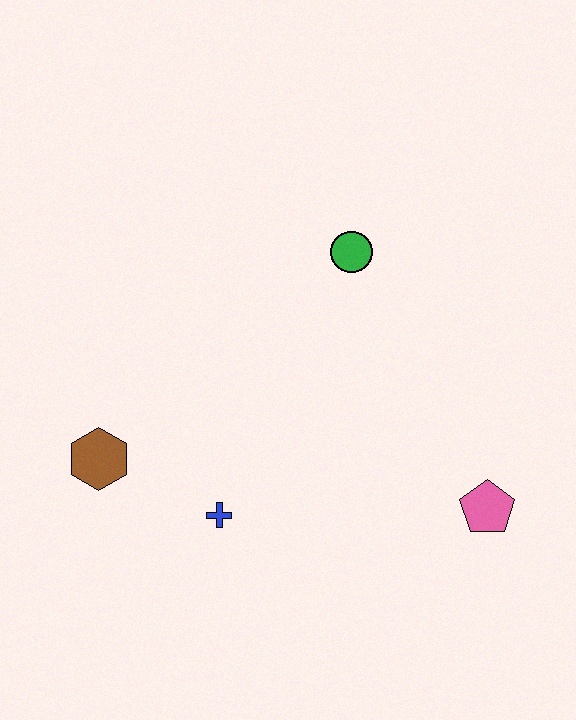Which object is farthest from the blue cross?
The green circle is farthest from the blue cross.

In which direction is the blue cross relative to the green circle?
The blue cross is below the green circle.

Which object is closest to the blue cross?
The brown hexagon is closest to the blue cross.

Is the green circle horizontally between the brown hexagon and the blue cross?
No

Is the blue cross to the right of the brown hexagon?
Yes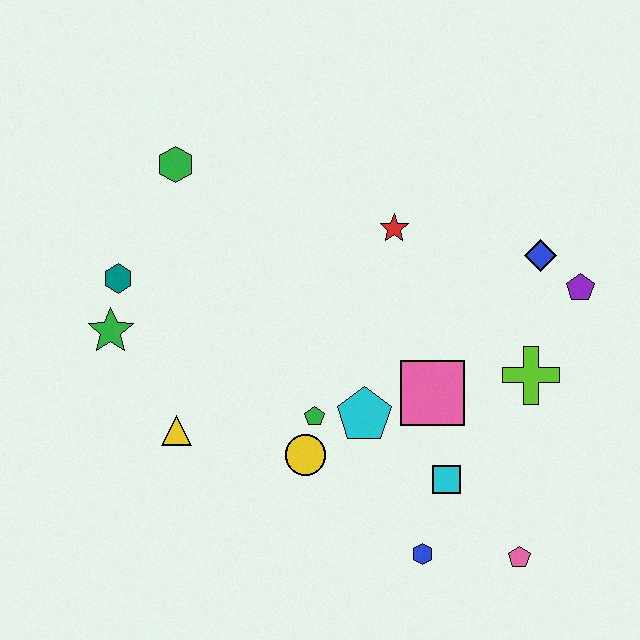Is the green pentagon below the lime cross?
Yes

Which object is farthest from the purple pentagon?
The green star is farthest from the purple pentagon.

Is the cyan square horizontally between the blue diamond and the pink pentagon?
No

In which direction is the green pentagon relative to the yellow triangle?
The green pentagon is to the right of the yellow triangle.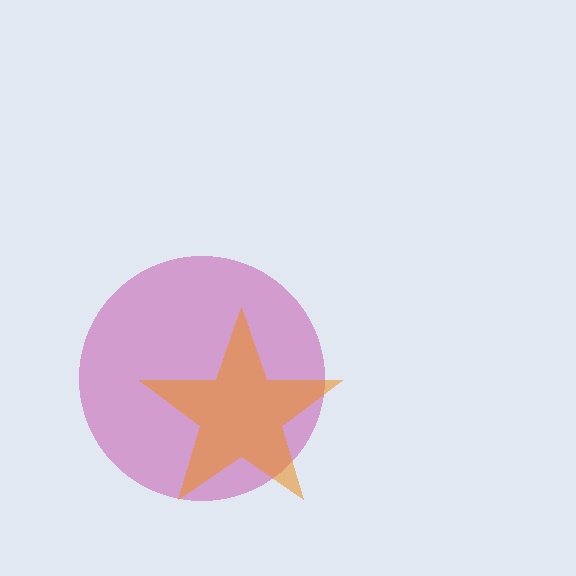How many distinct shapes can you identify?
There are 2 distinct shapes: a magenta circle, an orange star.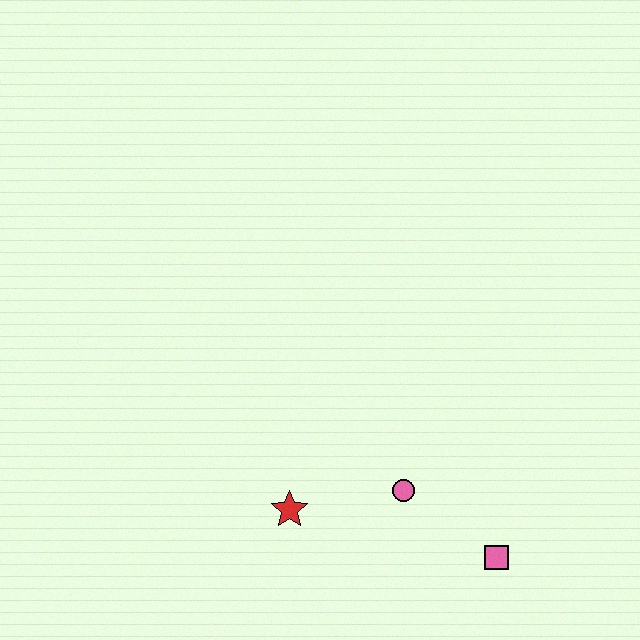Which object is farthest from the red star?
The pink square is farthest from the red star.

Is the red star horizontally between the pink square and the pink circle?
No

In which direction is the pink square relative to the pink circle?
The pink square is to the right of the pink circle.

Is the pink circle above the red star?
Yes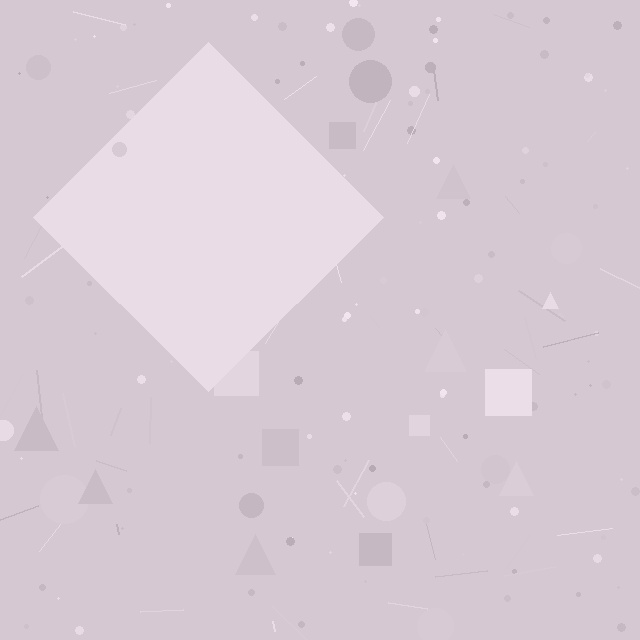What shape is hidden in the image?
A diamond is hidden in the image.